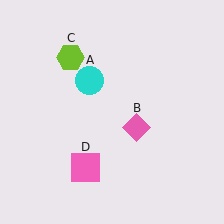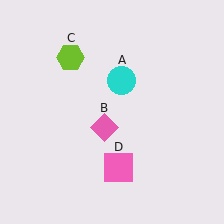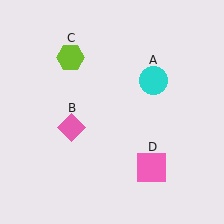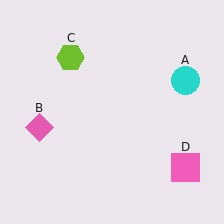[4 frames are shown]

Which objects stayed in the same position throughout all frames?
Lime hexagon (object C) remained stationary.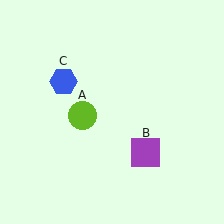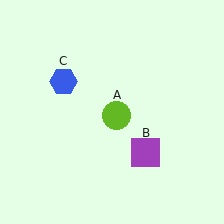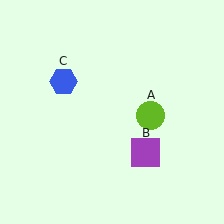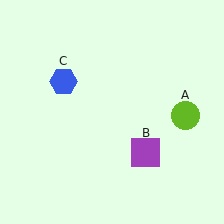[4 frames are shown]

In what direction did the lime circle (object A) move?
The lime circle (object A) moved right.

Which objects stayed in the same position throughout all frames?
Purple square (object B) and blue hexagon (object C) remained stationary.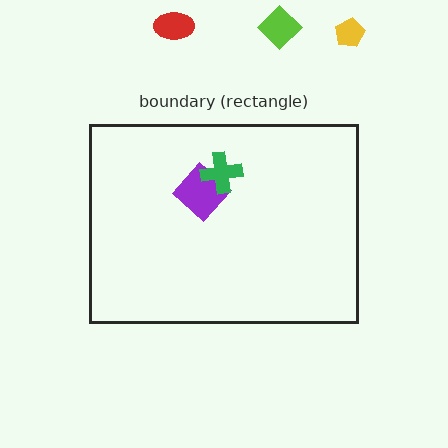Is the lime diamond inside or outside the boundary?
Outside.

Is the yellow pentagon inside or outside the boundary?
Outside.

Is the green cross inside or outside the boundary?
Inside.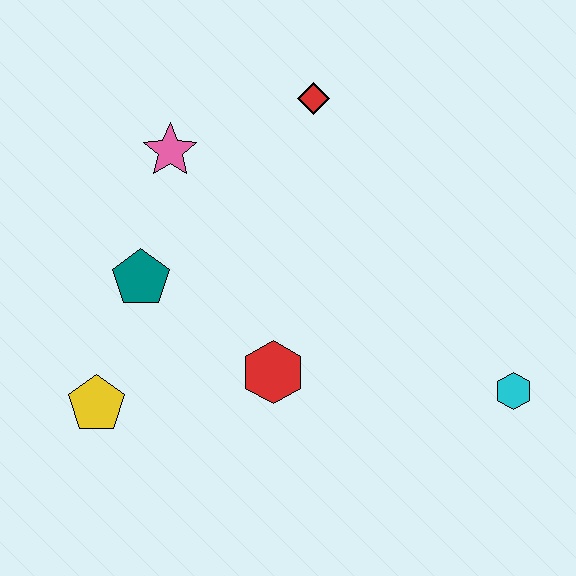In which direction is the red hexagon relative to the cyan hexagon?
The red hexagon is to the left of the cyan hexagon.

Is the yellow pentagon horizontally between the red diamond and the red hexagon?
No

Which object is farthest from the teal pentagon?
The cyan hexagon is farthest from the teal pentagon.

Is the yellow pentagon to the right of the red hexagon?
No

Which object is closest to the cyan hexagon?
The red hexagon is closest to the cyan hexagon.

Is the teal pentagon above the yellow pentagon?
Yes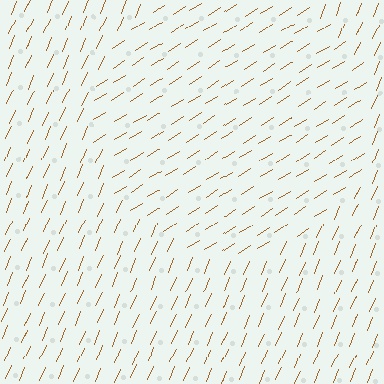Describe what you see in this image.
The image is filled with small brown line segments. A circle region in the image has lines oriented differently from the surrounding lines, creating a visible texture boundary.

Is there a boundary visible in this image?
Yes, there is a texture boundary formed by a change in line orientation.